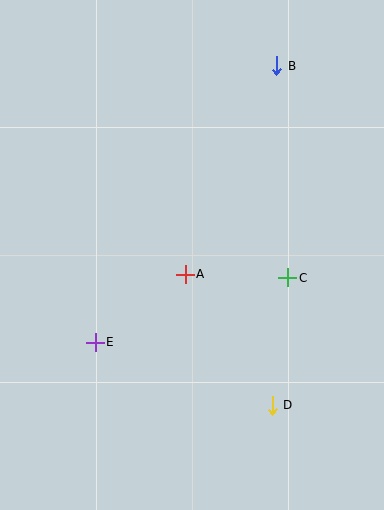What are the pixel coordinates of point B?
Point B is at (277, 66).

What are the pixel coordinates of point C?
Point C is at (288, 278).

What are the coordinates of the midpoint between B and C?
The midpoint between B and C is at (282, 172).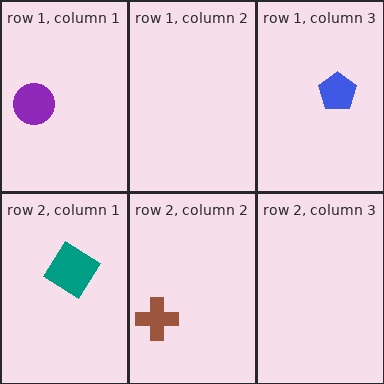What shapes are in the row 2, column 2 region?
The brown cross.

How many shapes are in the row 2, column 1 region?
1.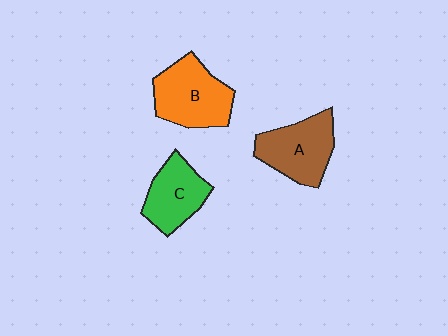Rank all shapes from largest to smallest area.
From largest to smallest: B (orange), A (brown), C (green).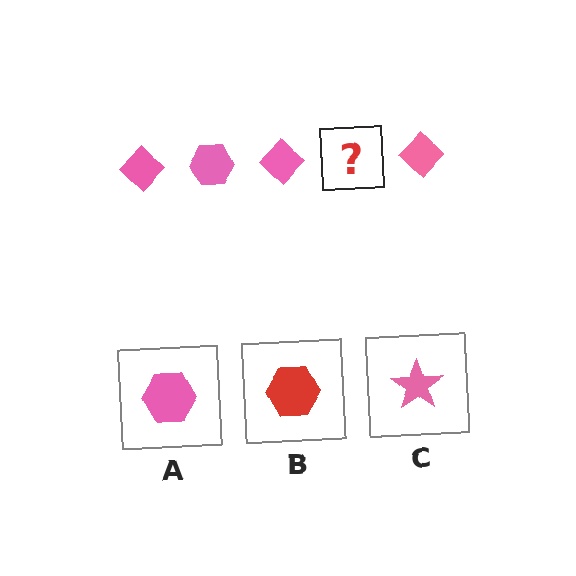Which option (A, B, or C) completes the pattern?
A.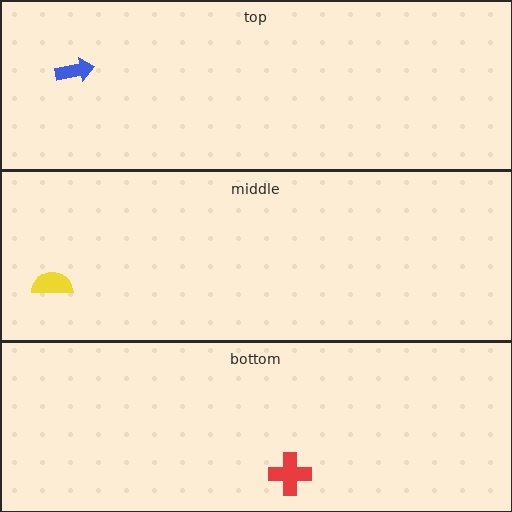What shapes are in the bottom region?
The red cross.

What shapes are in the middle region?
The yellow semicircle.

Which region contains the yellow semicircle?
The middle region.